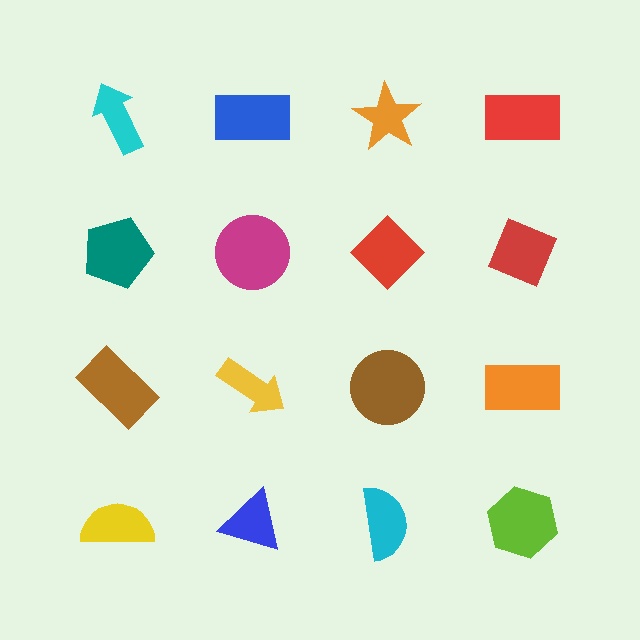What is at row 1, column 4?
A red rectangle.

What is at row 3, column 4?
An orange rectangle.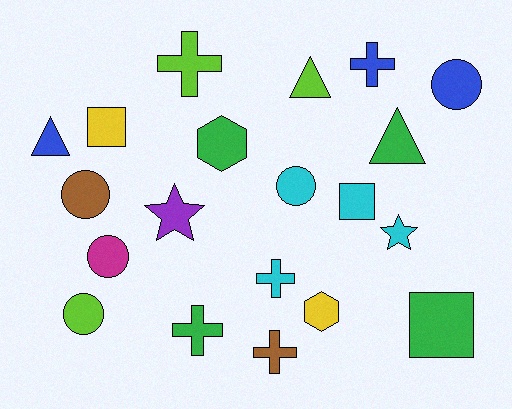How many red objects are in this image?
There are no red objects.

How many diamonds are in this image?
There are no diamonds.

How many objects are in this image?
There are 20 objects.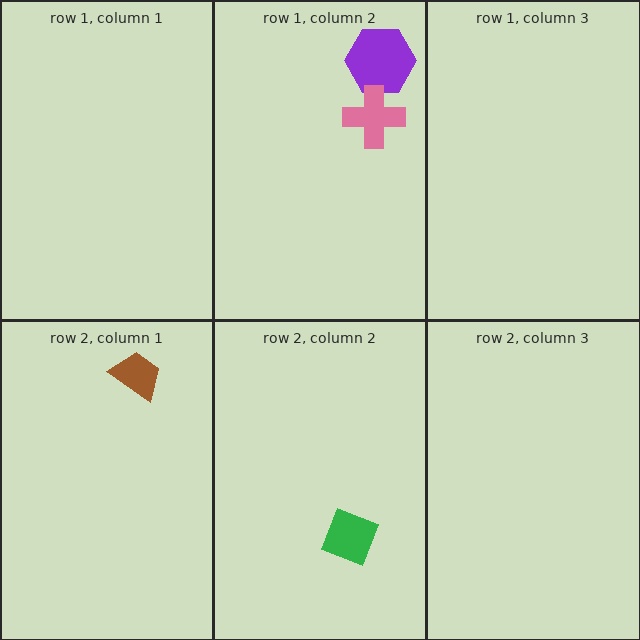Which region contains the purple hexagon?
The row 1, column 2 region.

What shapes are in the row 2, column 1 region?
The brown trapezoid.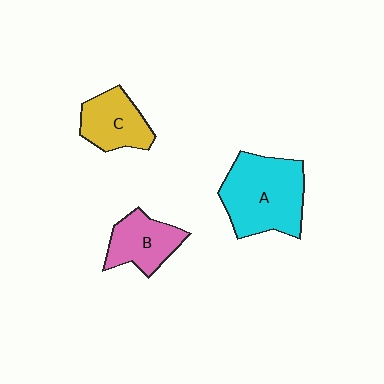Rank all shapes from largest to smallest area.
From largest to smallest: A (cyan), C (yellow), B (pink).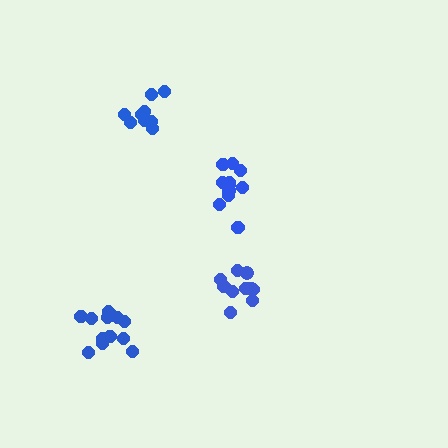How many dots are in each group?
Group 1: 12 dots, Group 2: 10 dots, Group 3: 13 dots, Group 4: 9 dots (44 total).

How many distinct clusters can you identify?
There are 4 distinct clusters.